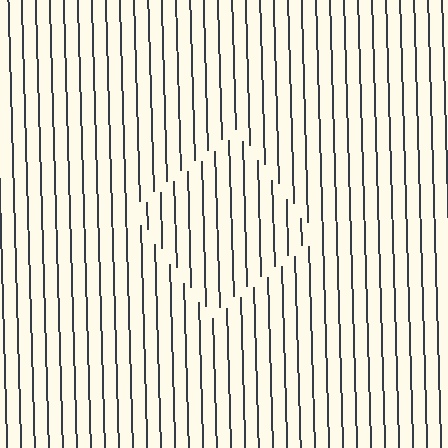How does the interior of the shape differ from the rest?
The interior of the shape contains the same grating, shifted by half a period — the contour is defined by the phase discontinuity where line-ends from the inner and outer gratings abut.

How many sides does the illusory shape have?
4 sides — the line-ends trace a square.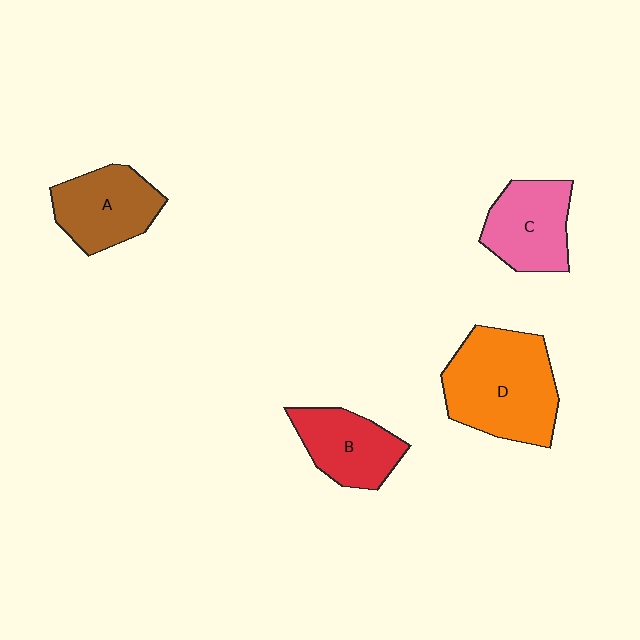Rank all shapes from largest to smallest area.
From largest to smallest: D (orange), A (brown), C (pink), B (red).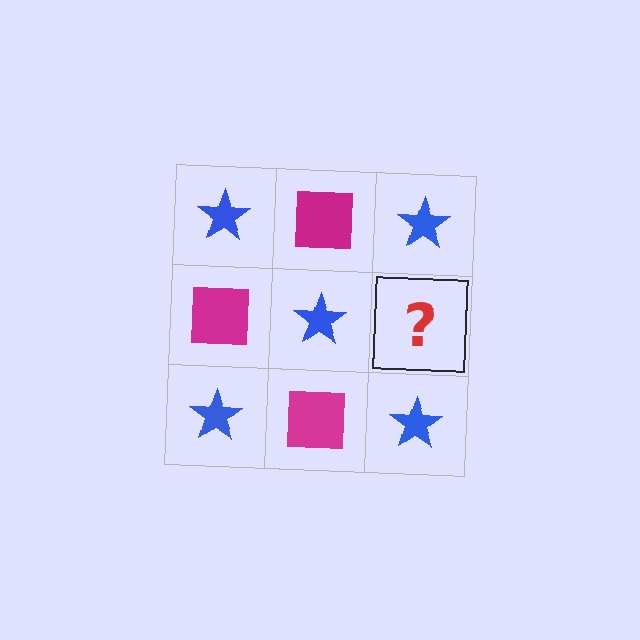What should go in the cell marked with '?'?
The missing cell should contain a magenta square.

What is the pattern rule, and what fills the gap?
The rule is that it alternates blue star and magenta square in a checkerboard pattern. The gap should be filled with a magenta square.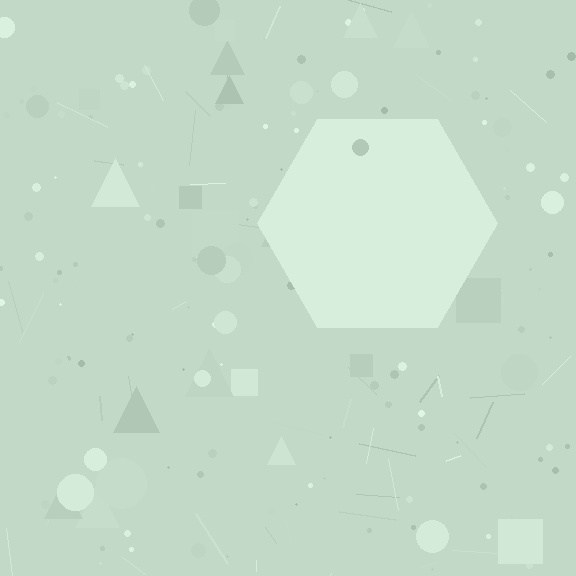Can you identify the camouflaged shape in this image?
The camouflaged shape is a hexagon.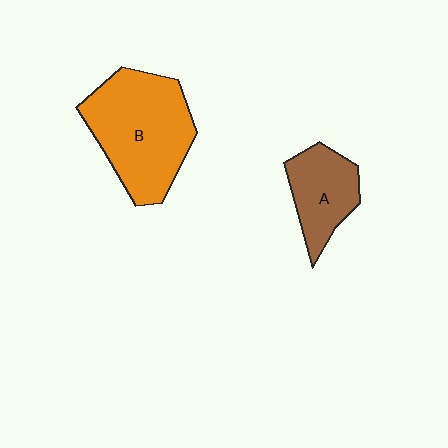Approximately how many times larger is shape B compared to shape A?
Approximately 1.9 times.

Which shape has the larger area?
Shape B (orange).